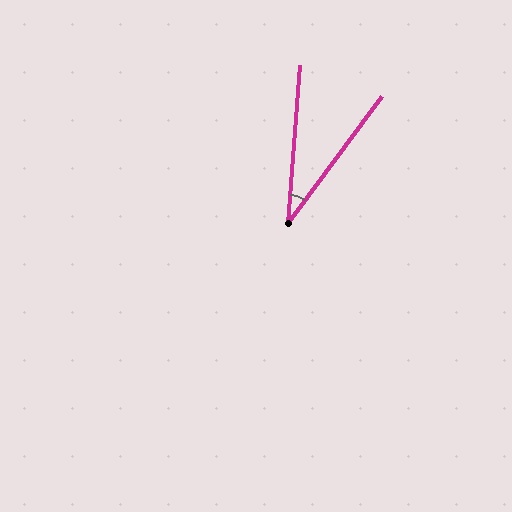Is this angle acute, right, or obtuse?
It is acute.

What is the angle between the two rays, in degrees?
Approximately 32 degrees.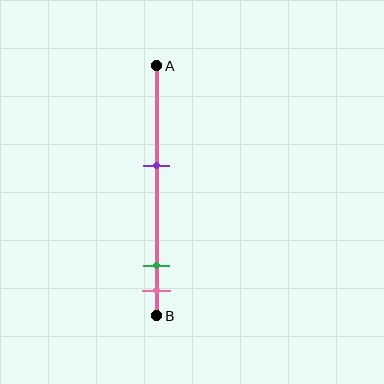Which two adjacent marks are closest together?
The green and pink marks are the closest adjacent pair.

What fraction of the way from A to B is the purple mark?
The purple mark is approximately 40% (0.4) of the way from A to B.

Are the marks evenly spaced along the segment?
No, the marks are not evenly spaced.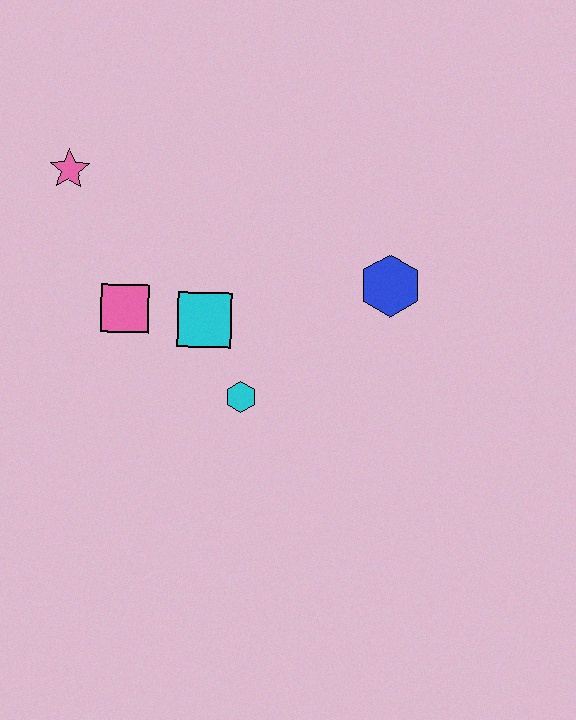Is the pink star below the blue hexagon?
No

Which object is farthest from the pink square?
The blue hexagon is farthest from the pink square.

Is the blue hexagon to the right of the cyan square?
Yes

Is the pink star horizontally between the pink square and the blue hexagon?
No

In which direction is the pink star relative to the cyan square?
The pink star is above the cyan square.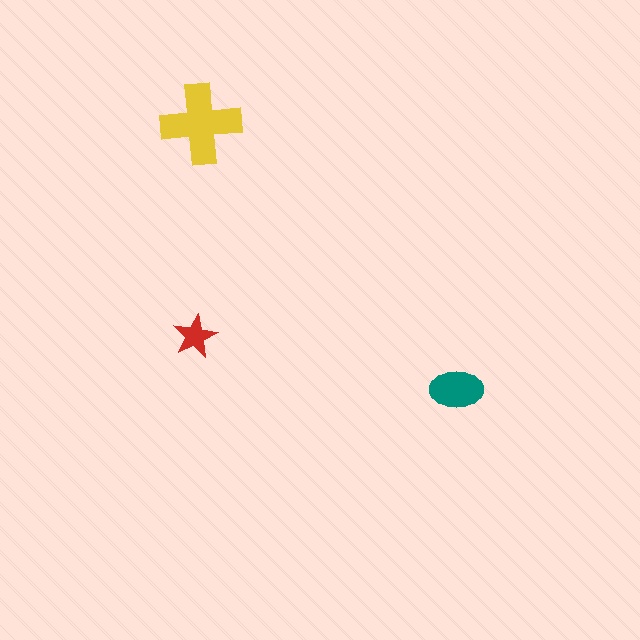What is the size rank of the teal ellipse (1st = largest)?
2nd.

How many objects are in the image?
There are 3 objects in the image.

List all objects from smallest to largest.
The red star, the teal ellipse, the yellow cross.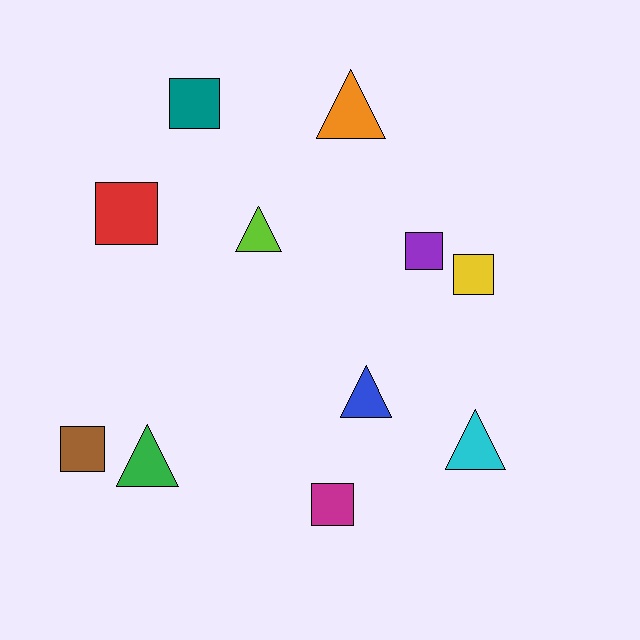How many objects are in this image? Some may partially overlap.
There are 11 objects.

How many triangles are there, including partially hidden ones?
There are 5 triangles.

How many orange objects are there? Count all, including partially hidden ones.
There is 1 orange object.